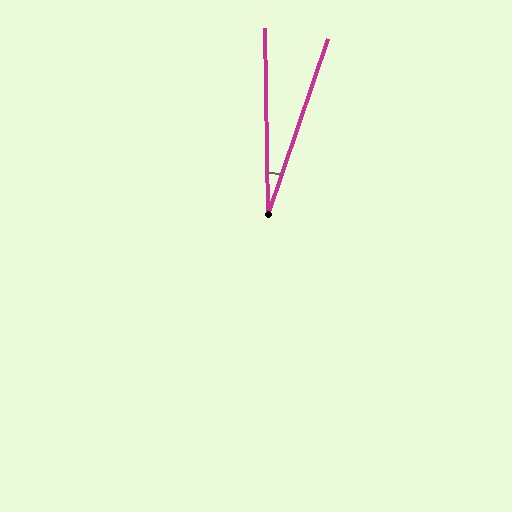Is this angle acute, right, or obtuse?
It is acute.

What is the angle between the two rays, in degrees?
Approximately 20 degrees.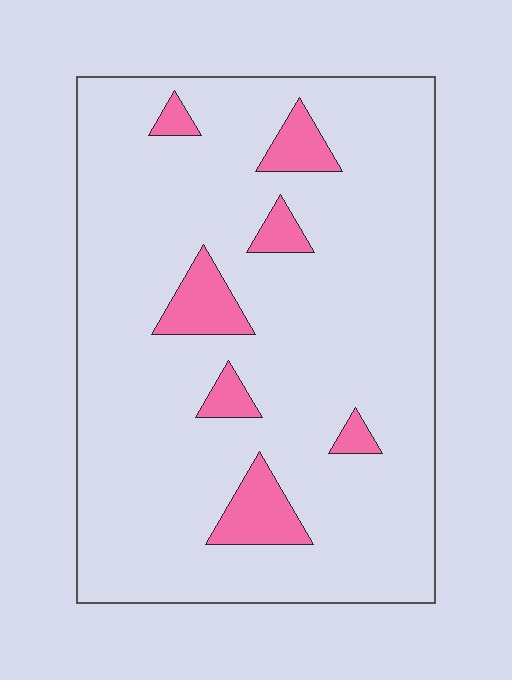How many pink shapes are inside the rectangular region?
7.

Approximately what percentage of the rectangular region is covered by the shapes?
Approximately 10%.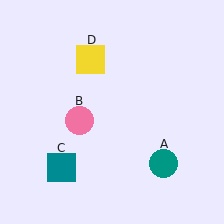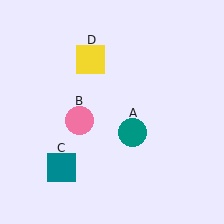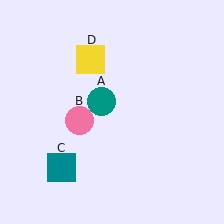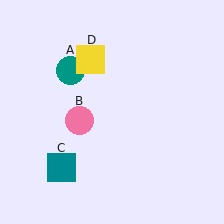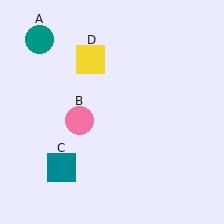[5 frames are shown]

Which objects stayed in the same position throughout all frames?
Pink circle (object B) and teal square (object C) and yellow square (object D) remained stationary.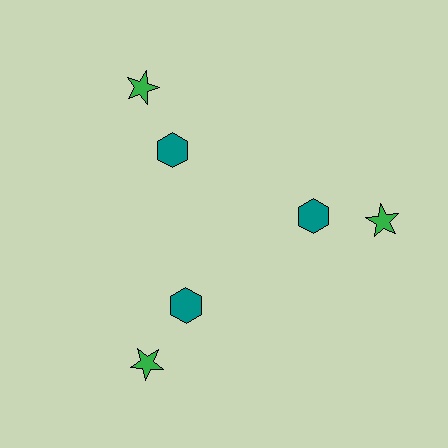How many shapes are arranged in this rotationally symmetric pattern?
There are 6 shapes, arranged in 3 groups of 2.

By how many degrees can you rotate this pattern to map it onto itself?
The pattern maps onto itself every 120 degrees of rotation.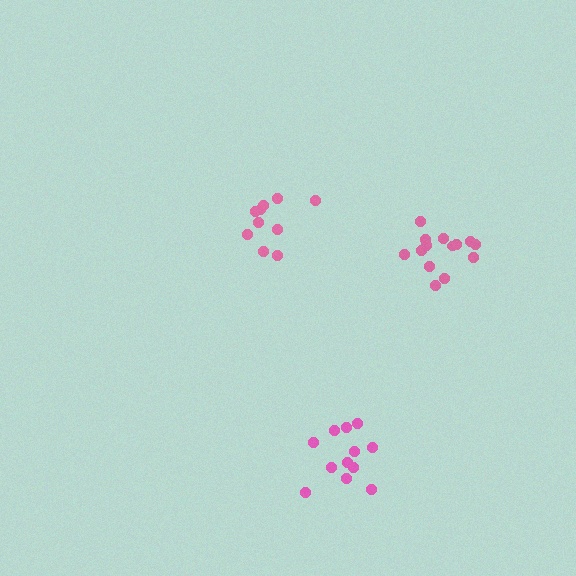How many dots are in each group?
Group 1: 12 dots, Group 2: 14 dots, Group 3: 10 dots (36 total).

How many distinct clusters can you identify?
There are 3 distinct clusters.